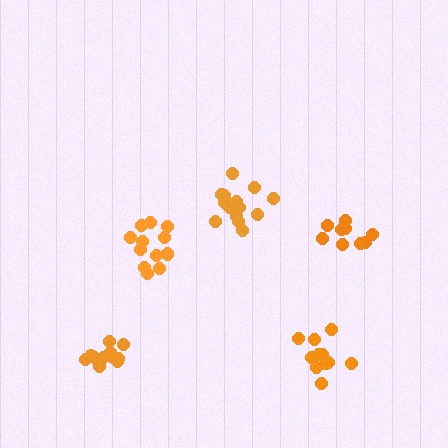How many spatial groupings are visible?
There are 5 spatial groupings.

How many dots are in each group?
Group 1: 10 dots, Group 2: 12 dots, Group 3: 15 dots, Group 4: 12 dots, Group 5: 13 dots (62 total).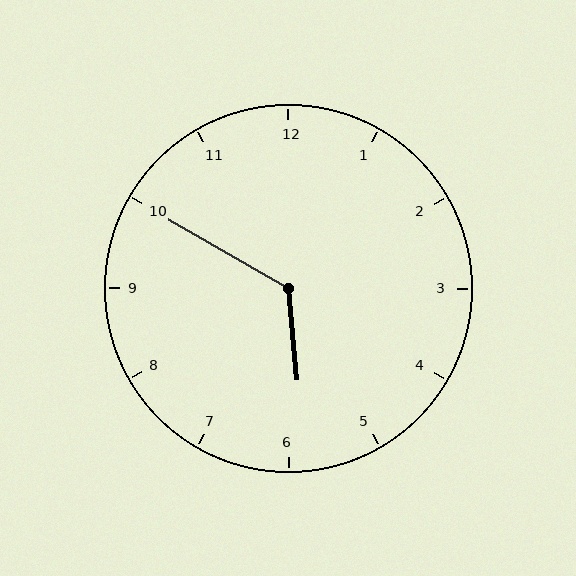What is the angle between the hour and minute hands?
Approximately 125 degrees.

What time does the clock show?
5:50.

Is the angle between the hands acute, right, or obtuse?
It is obtuse.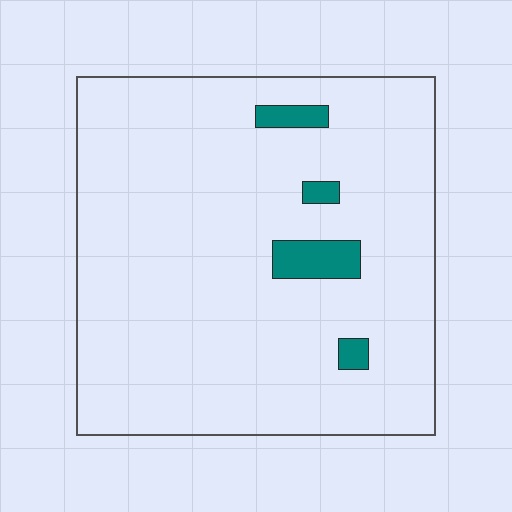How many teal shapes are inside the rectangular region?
4.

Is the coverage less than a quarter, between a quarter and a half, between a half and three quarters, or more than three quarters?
Less than a quarter.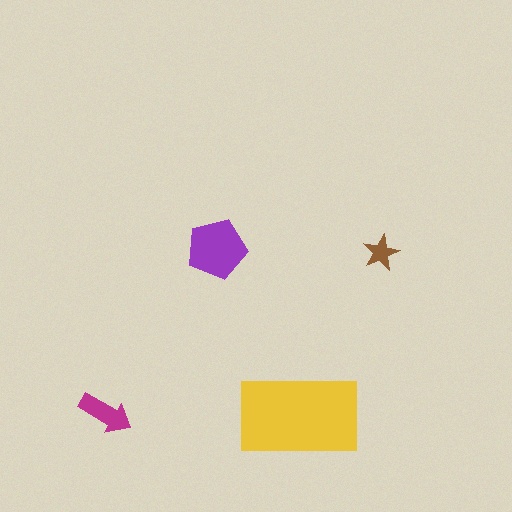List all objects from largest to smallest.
The yellow rectangle, the purple pentagon, the magenta arrow, the brown star.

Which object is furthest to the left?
The magenta arrow is leftmost.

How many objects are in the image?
There are 4 objects in the image.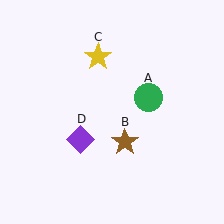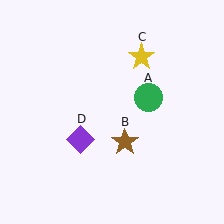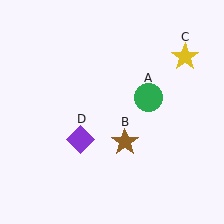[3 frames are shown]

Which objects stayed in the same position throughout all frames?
Green circle (object A) and brown star (object B) and purple diamond (object D) remained stationary.